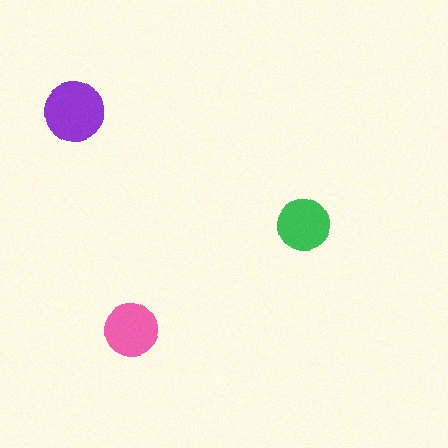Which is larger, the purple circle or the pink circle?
The purple one.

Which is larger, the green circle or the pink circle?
The pink one.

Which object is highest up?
The purple circle is topmost.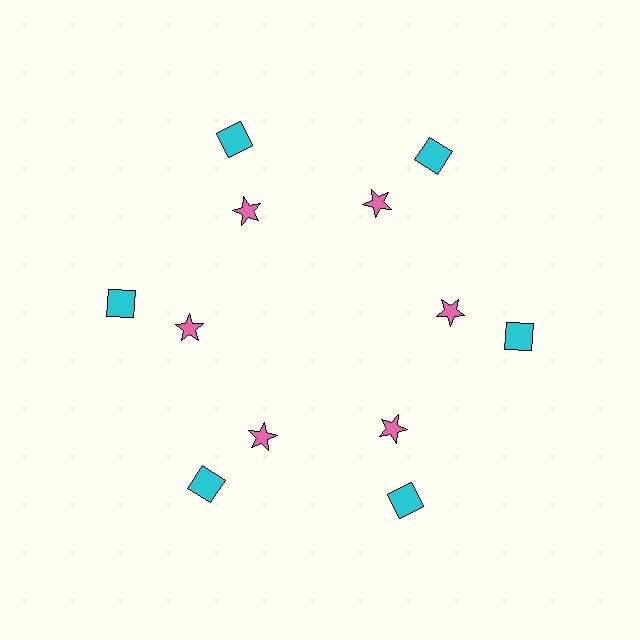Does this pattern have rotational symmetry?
Yes, this pattern has 6-fold rotational symmetry. It looks the same after rotating 60 degrees around the center.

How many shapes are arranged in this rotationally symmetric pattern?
There are 12 shapes, arranged in 6 groups of 2.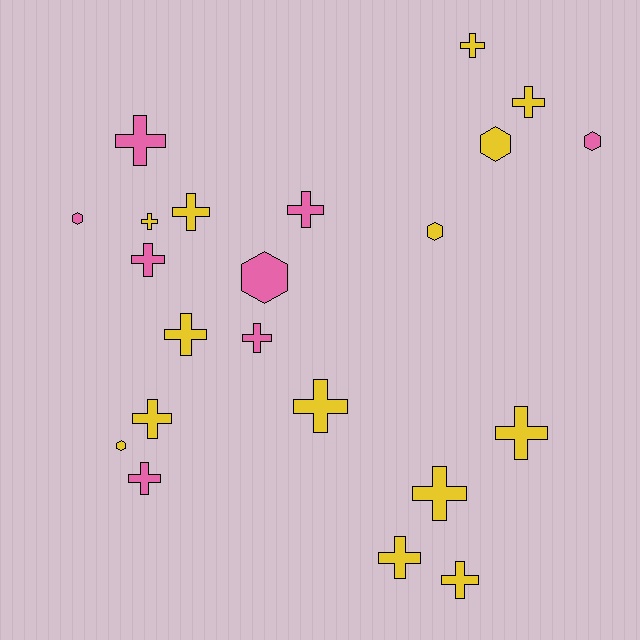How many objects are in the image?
There are 22 objects.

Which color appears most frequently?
Yellow, with 14 objects.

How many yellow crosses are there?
There are 11 yellow crosses.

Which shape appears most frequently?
Cross, with 16 objects.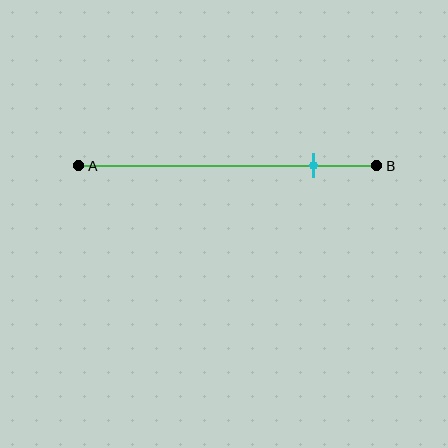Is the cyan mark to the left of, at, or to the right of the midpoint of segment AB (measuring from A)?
The cyan mark is to the right of the midpoint of segment AB.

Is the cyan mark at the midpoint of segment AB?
No, the mark is at about 80% from A, not at the 50% midpoint.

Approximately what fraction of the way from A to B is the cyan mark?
The cyan mark is approximately 80% of the way from A to B.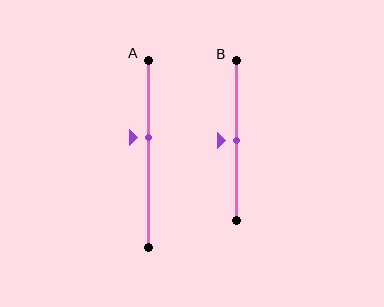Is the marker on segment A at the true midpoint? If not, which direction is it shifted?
No, the marker on segment A is shifted upward by about 9% of the segment length.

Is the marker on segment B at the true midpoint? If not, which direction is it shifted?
Yes, the marker on segment B is at the true midpoint.